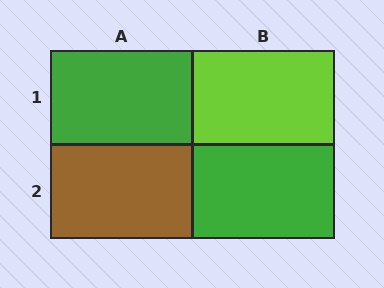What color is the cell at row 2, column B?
Green.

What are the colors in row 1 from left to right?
Green, lime.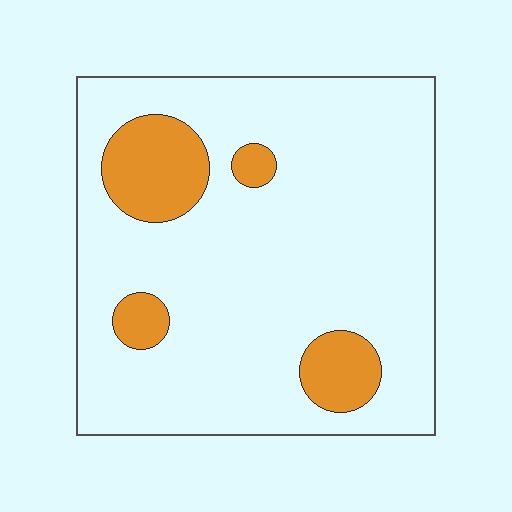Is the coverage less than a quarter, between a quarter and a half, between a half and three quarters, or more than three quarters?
Less than a quarter.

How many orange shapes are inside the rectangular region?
4.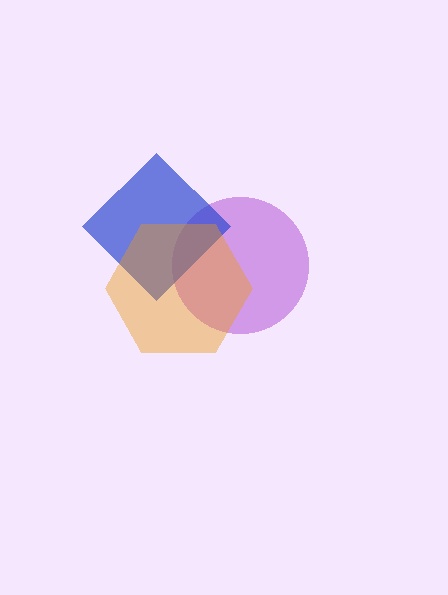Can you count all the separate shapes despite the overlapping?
Yes, there are 3 separate shapes.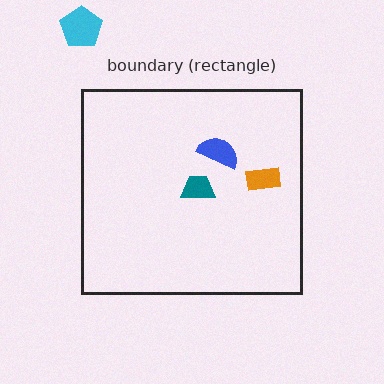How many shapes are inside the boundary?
3 inside, 1 outside.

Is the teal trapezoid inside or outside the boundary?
Inside.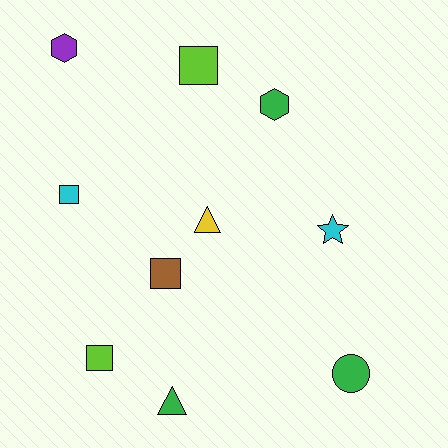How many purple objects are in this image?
There is 1 purple object.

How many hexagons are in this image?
There are 2 hexagons.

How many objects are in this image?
There are 10 objects.